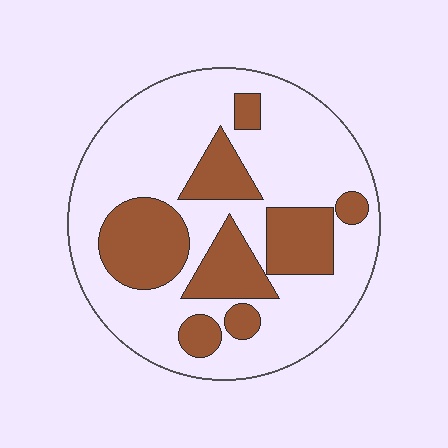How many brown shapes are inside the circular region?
8.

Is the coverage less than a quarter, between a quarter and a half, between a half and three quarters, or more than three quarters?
Between a quarter and a half.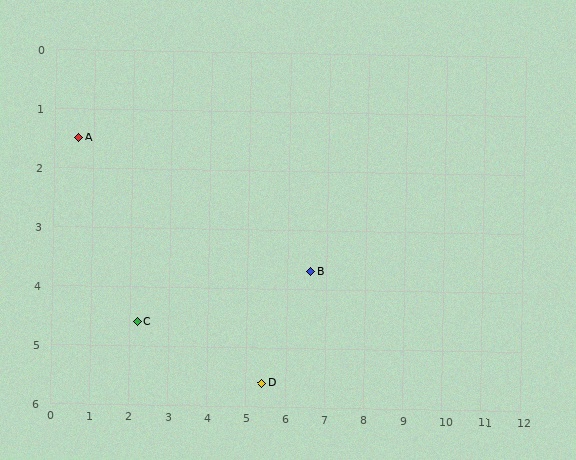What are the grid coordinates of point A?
Point A is at approximately (0.6, 1.5).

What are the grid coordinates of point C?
Point C is at approximately (2.2, 4.6).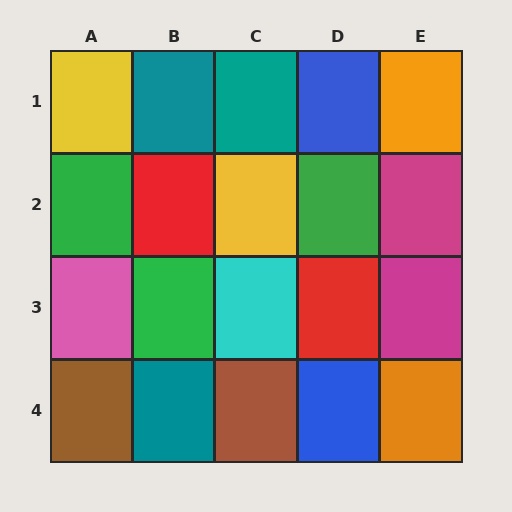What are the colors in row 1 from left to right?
Yellow, teal, teal, blue, orange.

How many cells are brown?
2 cells are brown.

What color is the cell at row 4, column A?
Brown.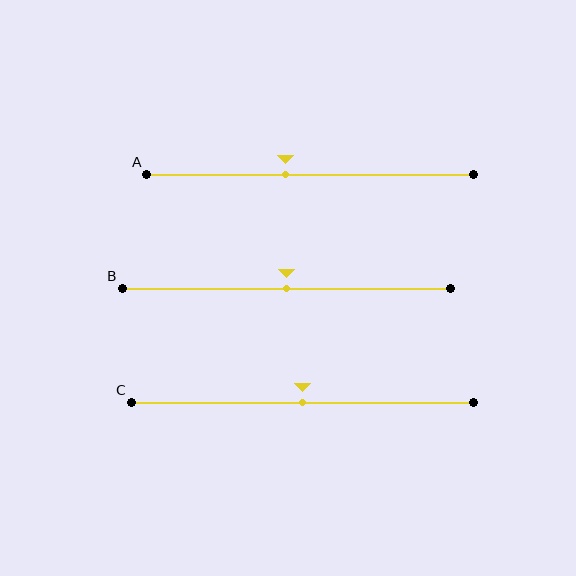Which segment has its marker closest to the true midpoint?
Segment B has its marker closest to the true midpoint.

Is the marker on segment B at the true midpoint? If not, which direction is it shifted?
Yes, the marker on segment B is at the true midpoint.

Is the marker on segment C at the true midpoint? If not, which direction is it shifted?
Yes, the marker on segment C is at the true midpoint.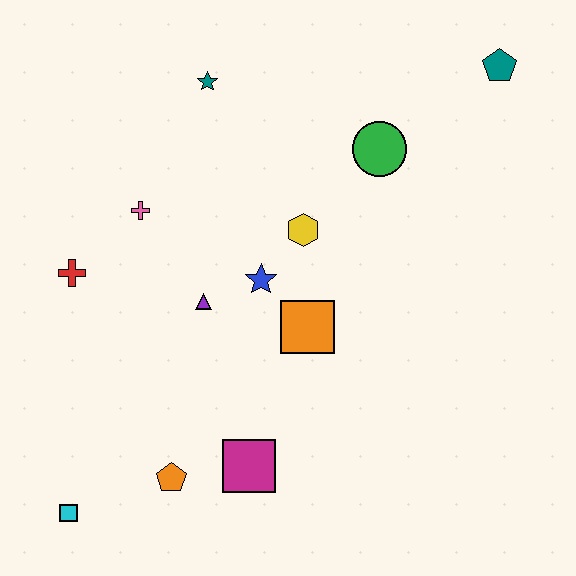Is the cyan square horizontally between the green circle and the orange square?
No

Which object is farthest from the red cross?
The teal pentagon is farthest from the red cross.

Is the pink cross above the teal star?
No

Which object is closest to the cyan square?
The orange pentagon is closest to the cyan square.